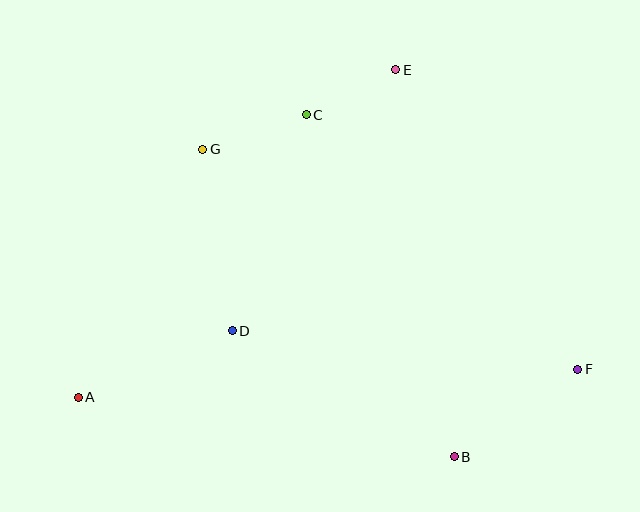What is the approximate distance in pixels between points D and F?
The distance between D and F is approximately 347 pixels.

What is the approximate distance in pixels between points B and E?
The distance between B and E is approximately 392 pixels.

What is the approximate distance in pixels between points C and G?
The distance between C and G is approximately 109 pixels.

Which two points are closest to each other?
Points C and E are closest to each other.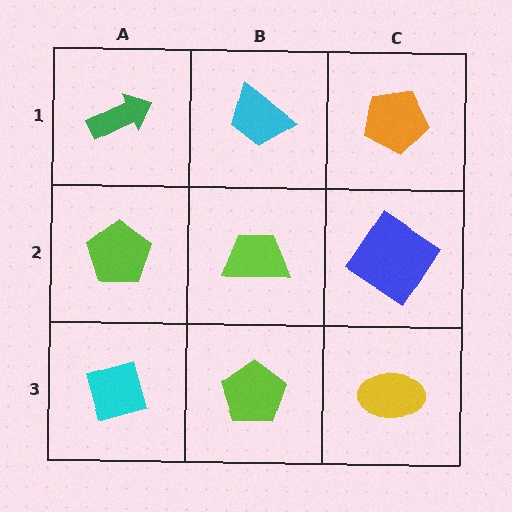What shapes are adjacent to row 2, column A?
A green arrow (row 1, column A), a cyan square (row 3, column A), a lime trapezoid (row 2, column B).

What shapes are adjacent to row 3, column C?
A blue diamond (row 2, column C), a lime pentagon (row 3, column B).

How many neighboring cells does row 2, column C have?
3.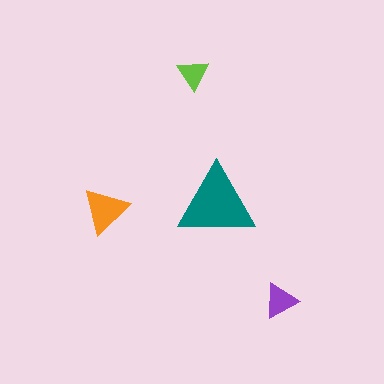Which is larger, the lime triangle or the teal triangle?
The teal one.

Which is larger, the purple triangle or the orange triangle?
The orange one.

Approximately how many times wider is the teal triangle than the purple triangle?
About 2 times wider.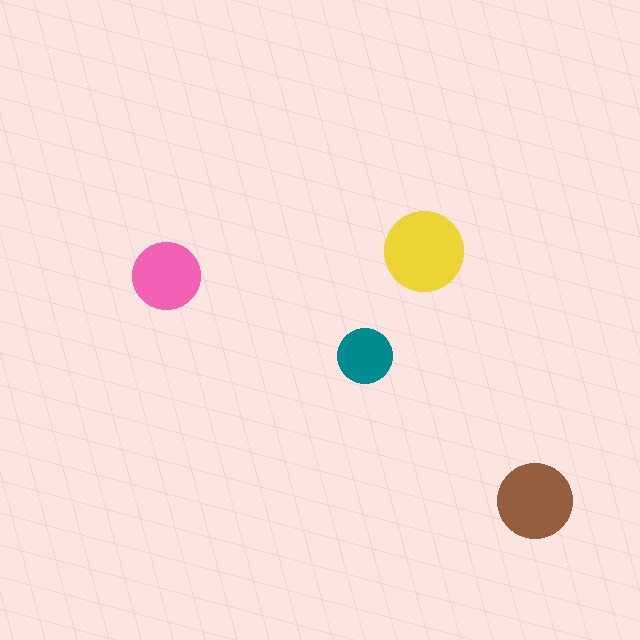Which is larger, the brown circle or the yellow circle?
The yellow one.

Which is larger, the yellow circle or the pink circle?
The yellow one.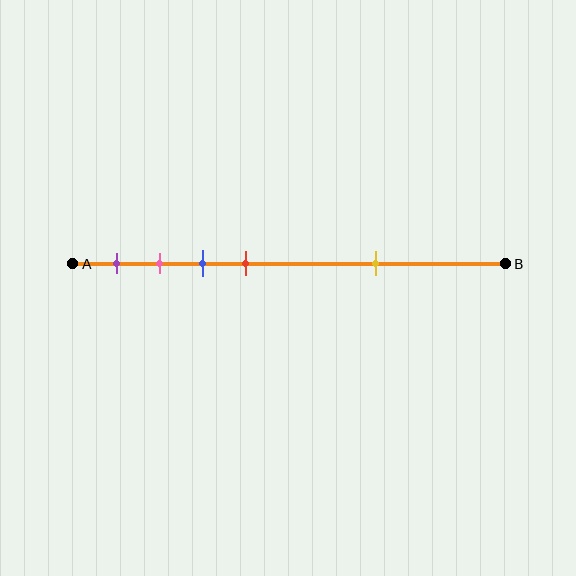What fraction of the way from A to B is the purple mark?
The purple mark is approximately 10% (0.1) of the way from A to B.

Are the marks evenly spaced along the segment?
No, the marks are not evenly spaced.